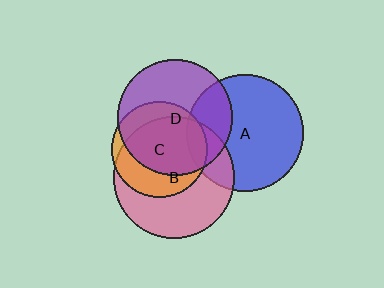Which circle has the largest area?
Circle B (pink).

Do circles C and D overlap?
Yes.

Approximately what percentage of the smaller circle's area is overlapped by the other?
Approximately 70%.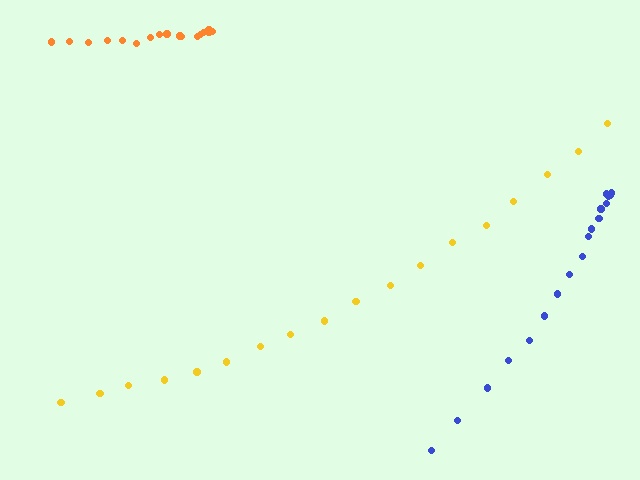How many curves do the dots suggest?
There are 3 distinct paths.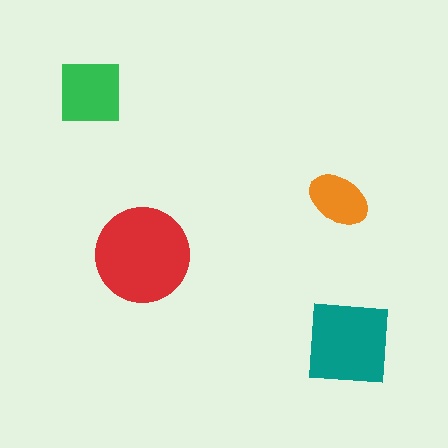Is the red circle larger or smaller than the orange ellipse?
Larger.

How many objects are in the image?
There are 4 objects in the image.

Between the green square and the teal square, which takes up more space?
The teal square.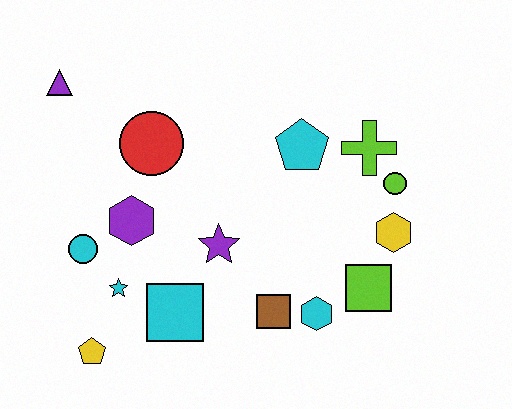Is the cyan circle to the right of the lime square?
No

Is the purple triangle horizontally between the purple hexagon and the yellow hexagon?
No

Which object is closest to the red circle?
The purple hexagon is closest to the red circle.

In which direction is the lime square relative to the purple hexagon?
The lime square is to the right of the purple hexagon.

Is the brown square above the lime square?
No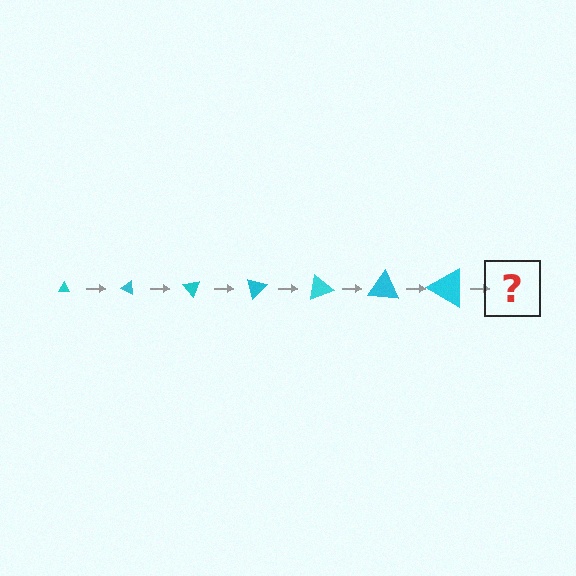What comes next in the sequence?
The next element should be a triangle, larger than the previous one and rotated 175 degrees from the start.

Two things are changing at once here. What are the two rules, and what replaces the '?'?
The two rules are that the triangle grows larger each step and it rotates 25 degrees each step. The '?' should be a triangle, larger than the previous one and rotated 175 degrees from the start.